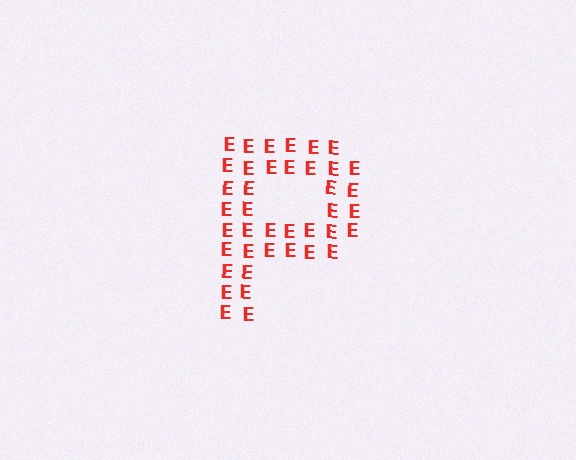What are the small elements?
The small elements are letter E's.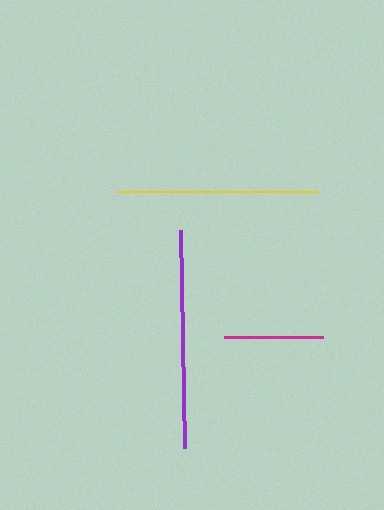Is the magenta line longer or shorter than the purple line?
The purple line is longer than the magenta line.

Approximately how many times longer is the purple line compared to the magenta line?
The purple line is approximately 2.2 times the length of the magenta line.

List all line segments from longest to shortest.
From longest to shortest: purple, yellow, magenta.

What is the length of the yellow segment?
The yellow segment is approximately 201 pixels long.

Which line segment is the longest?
The purple line is the longest at approximately 218 pixels.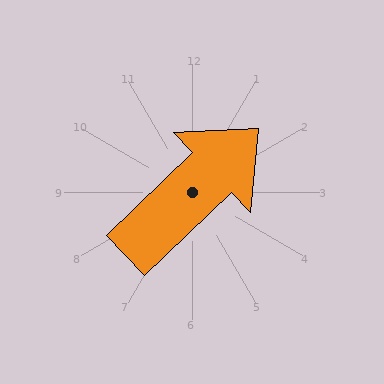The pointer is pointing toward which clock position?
Roughly 2 o'clock.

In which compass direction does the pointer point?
Northeast.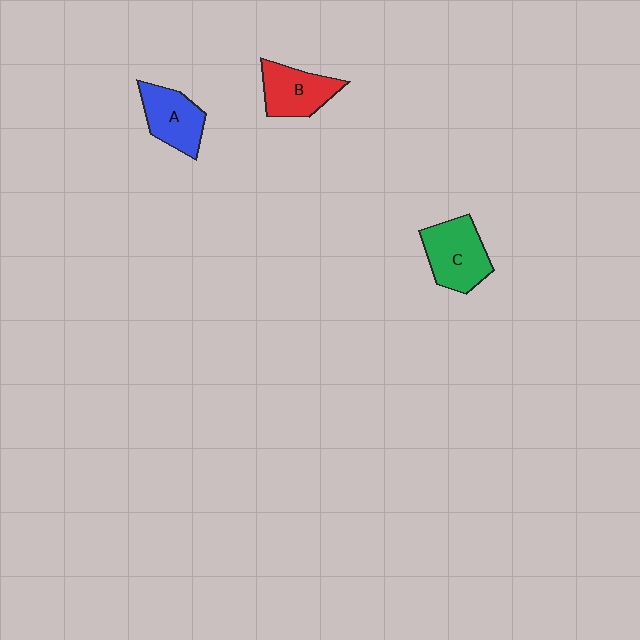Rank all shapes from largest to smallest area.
From largest to smallest: C (green), B (red), A (blue).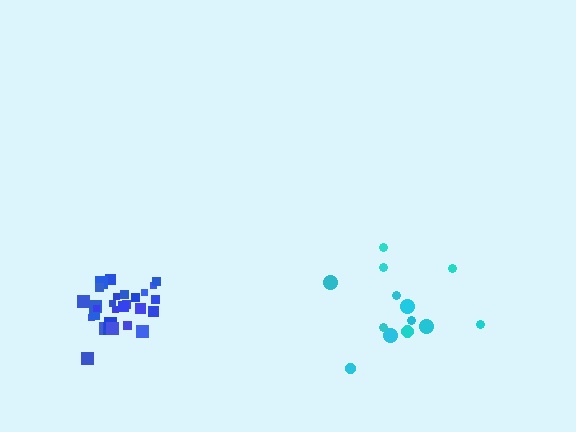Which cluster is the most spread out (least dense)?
Cyan.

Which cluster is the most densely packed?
Blue.